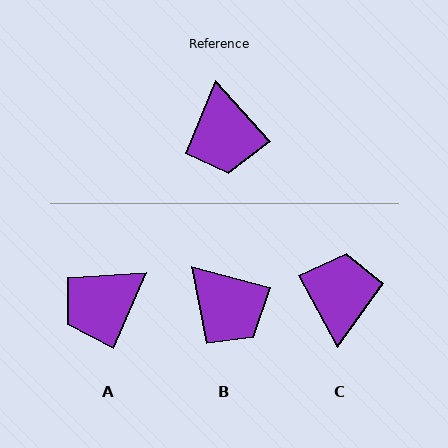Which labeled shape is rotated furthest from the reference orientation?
C, about 166 degrees away.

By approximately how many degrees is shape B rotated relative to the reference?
Approximately 33 degrees counter-clockwise.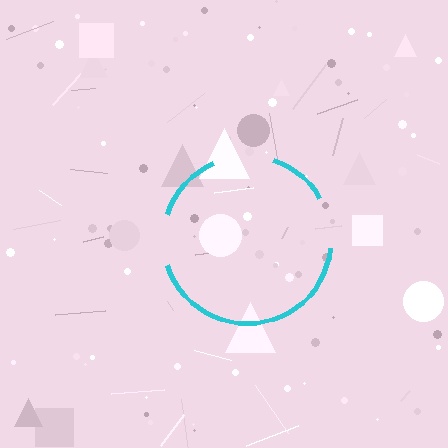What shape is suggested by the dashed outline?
The dashed outline suggests a circle.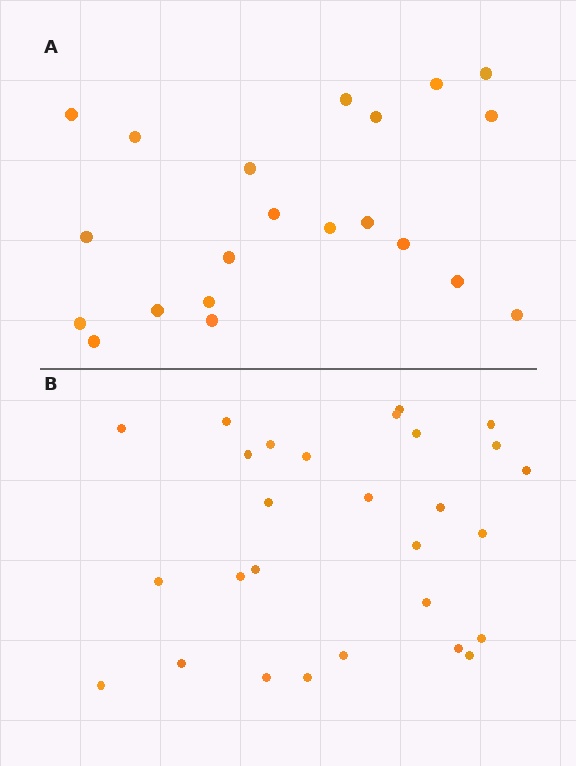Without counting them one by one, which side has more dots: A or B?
Region B (the bottom region) has more dots.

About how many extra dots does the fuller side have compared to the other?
Region B has roughly 8 or so more dots than region A.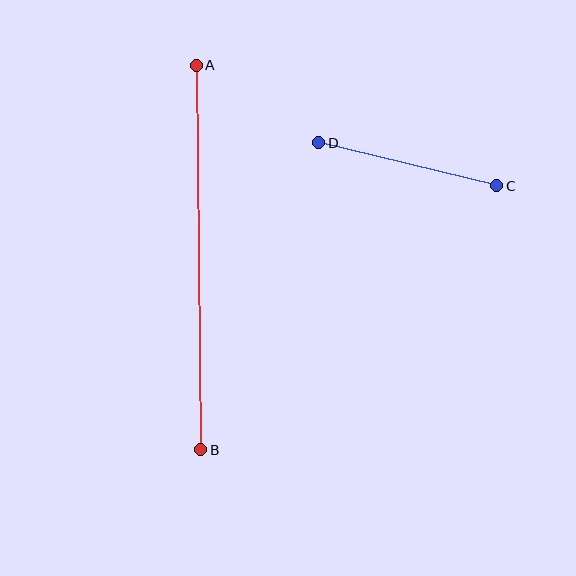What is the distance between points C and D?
The distance is approximately 183 pixels.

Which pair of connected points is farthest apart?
Points A and B are farthest apart.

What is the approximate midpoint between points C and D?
The midpoint is at approximately (408, 164) pixels.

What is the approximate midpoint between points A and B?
The midpoint is at approximately (199, 257) pixels.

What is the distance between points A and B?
The distance is approximately 385 pixels.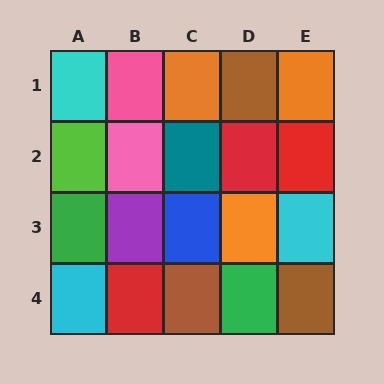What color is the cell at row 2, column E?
Red.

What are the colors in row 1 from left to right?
Cyan, pink, orange, brown, orange.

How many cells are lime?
1 cell is lime.